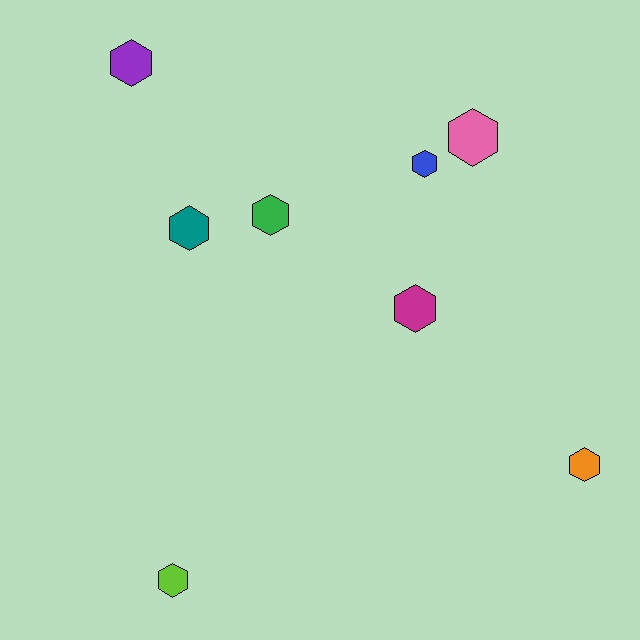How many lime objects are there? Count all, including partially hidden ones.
There is 1 lime object.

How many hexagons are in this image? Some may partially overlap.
There are 8 hexagons.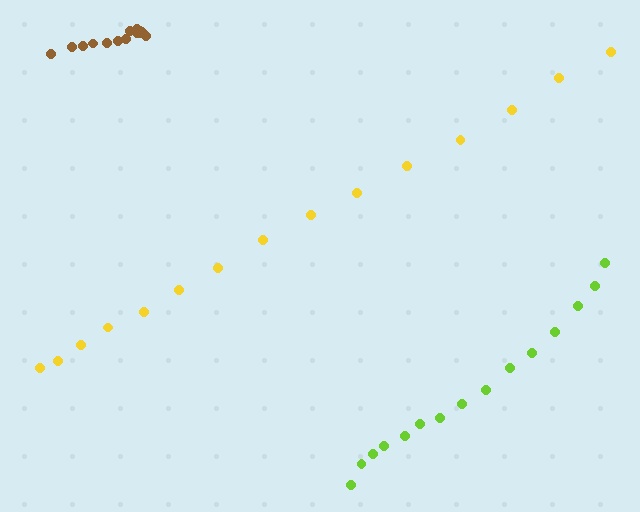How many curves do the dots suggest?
There are 3 distinct paths.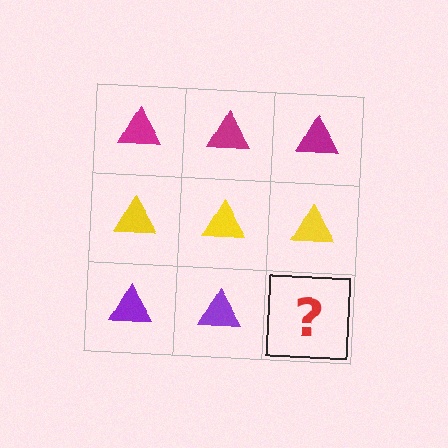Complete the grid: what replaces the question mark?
The question mark should be replaced with a purple triangle.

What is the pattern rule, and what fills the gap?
The rule is that each row has a consistent color. The gap should be filled with a purple triangle.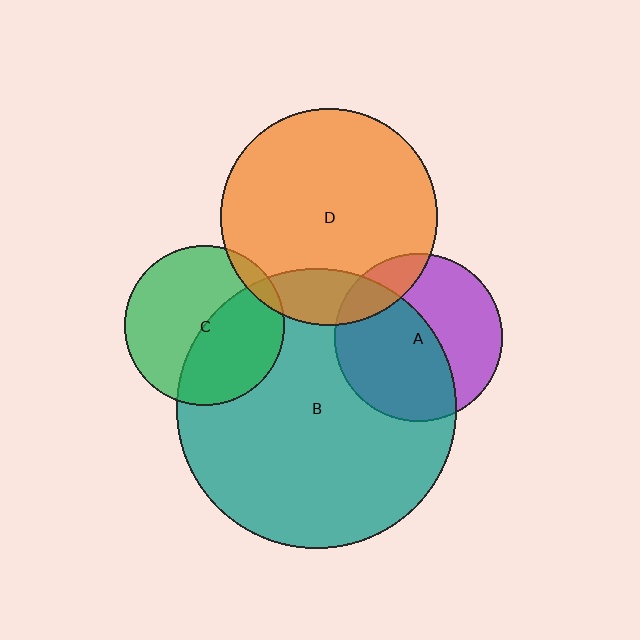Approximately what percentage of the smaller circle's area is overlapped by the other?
Approximately 55%.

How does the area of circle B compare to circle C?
Approximately 3.0 times.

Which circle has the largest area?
Circle B (teal).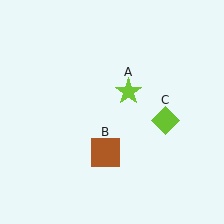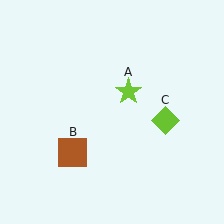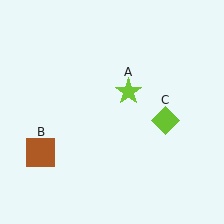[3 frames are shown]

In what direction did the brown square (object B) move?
The brown square (object B) moved left.